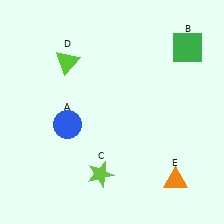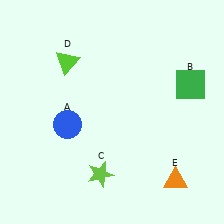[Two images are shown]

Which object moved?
The green square (B) moved down.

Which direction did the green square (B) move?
The green square (B) moved down.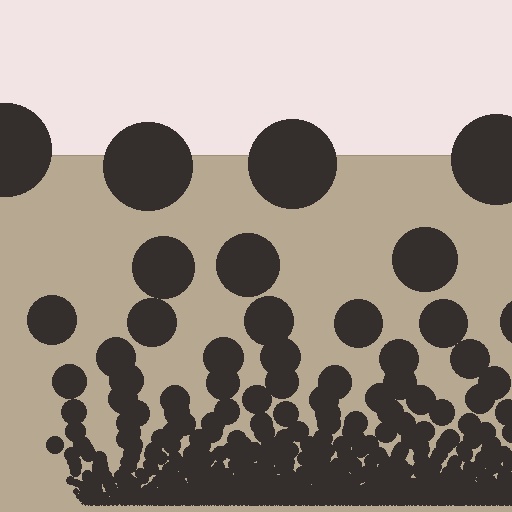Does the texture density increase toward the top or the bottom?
Density increases toward the bottom.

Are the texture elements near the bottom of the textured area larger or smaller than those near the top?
Smaller. The gradient is inverted — elements near the bottom are smaller and denser.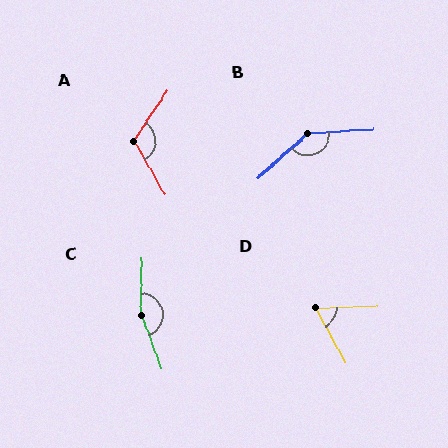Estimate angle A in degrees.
Approximately 116 degrees.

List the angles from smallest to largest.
D (63°), A (116°), B (142°), C (159°).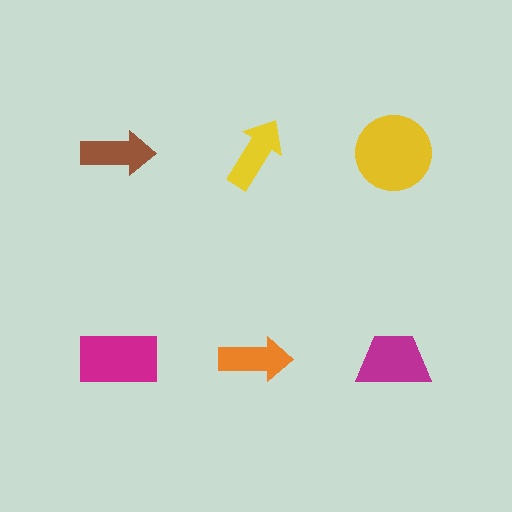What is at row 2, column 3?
A magenta trapezoid.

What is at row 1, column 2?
A yellow arrow.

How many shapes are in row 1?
3 shapes.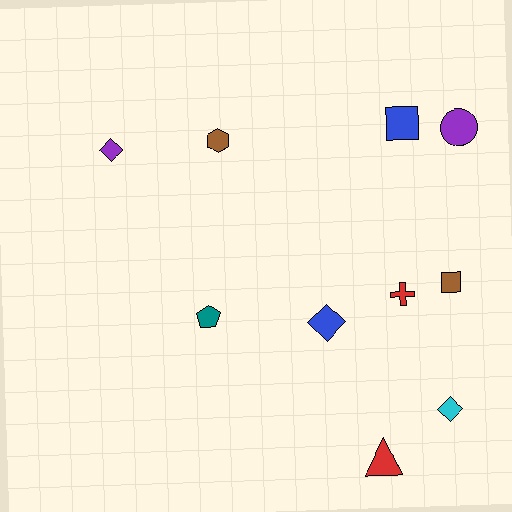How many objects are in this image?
There are 10 objects.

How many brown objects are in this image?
There are 2 brown objects.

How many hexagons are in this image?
There is 1 hexagon.